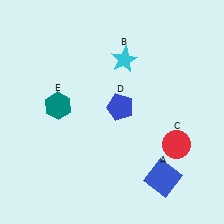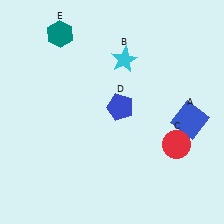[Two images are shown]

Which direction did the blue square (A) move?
The blue square (A) moved up.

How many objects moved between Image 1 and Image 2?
2 objects moved between the two images.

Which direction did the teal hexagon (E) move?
The teal hexagon (E) moved up.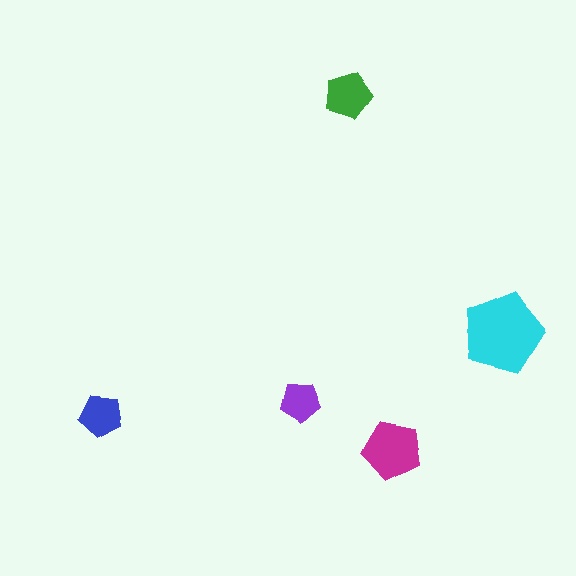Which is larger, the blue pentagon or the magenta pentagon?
The magenta one.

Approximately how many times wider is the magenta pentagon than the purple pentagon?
About 1.5 times wider.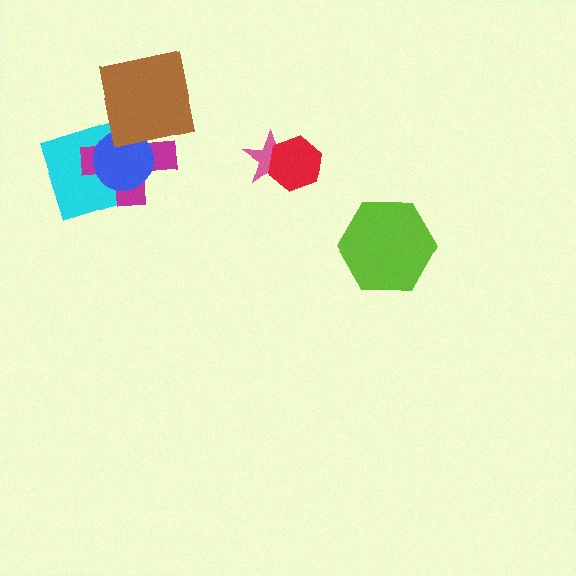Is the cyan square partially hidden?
Yes, it is partially covered by another shape.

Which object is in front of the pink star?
The red hexagon is in front of the pink star.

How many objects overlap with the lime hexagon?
0 objects overlap with the lime hexagon.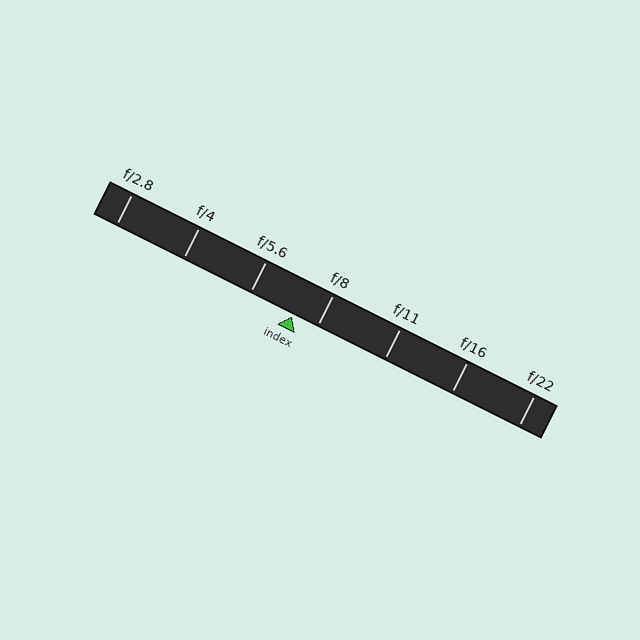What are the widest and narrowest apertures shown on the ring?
The widest aperture shown is f/2.8 and the narrowest is f/22.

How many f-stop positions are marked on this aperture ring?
There are 7 f-stop positions marked.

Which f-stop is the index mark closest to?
The index mark is closest to f/8.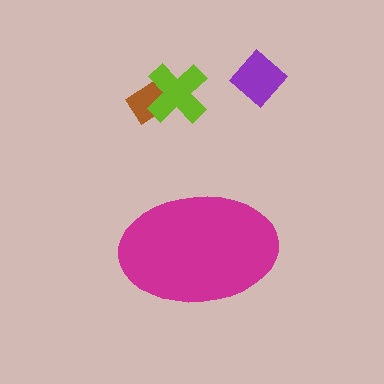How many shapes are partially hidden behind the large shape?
0 shapes are partially hidden.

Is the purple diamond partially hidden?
No, the purple diamond is fully visible.